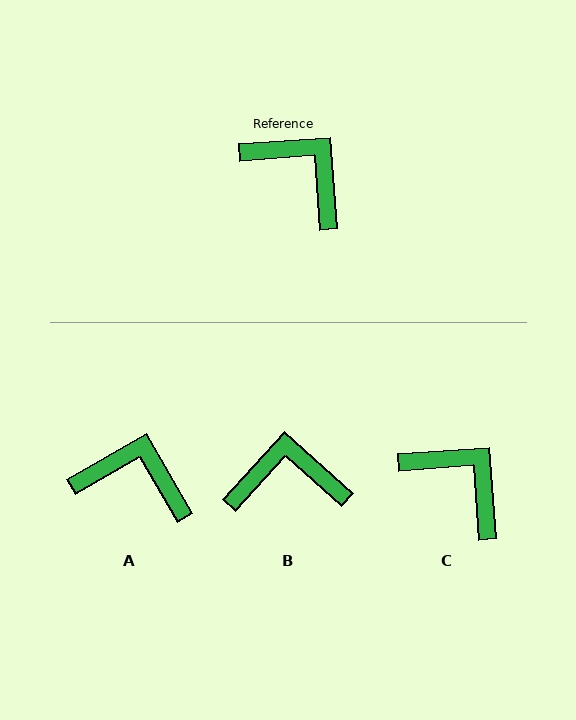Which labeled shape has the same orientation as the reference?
C.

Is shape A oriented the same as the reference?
No, it is off by about 25 degrees.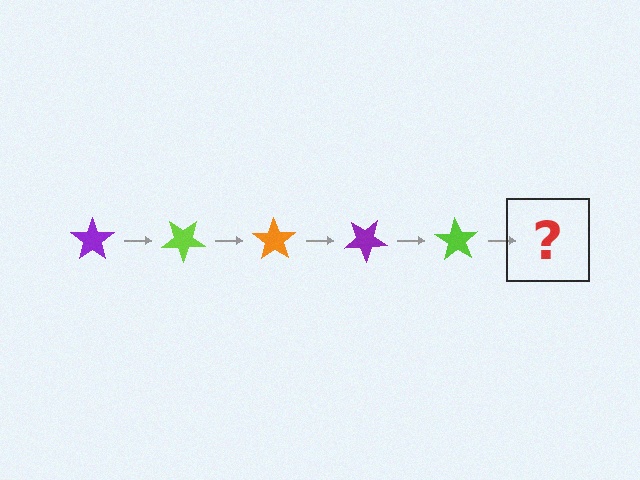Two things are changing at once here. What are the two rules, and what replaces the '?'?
The two rules are that it rotates 35 degrees each step and the color cycles through purple, lime, and orange. The '?' should be an orange star, rotated 175 degrees from the start.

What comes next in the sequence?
The next element should be an orange star, rotated 175 degrees from the start.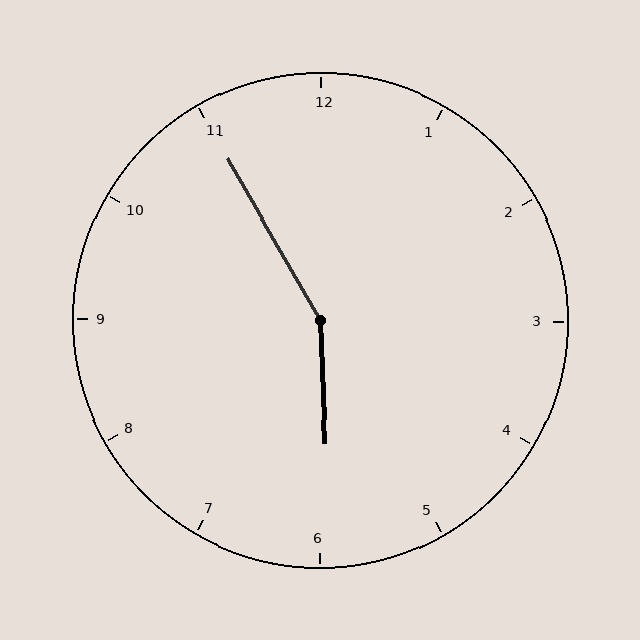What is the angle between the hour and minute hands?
Approximately 152 degrees.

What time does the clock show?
5:55.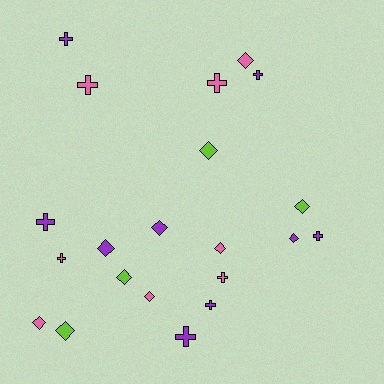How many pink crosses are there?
There are 4 pink crosses.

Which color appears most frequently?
Purple, with 9 objects.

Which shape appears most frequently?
Diamond, with 11 objects.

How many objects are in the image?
There are 21 objects.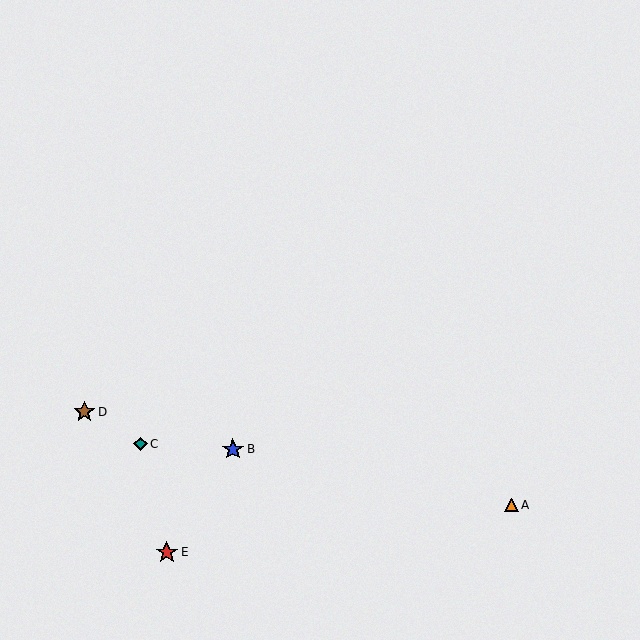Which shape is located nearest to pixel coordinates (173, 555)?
The red star (labeled E) at (167, 552) is nearest to that location.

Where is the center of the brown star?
The center of the brown star is at (84, 412).